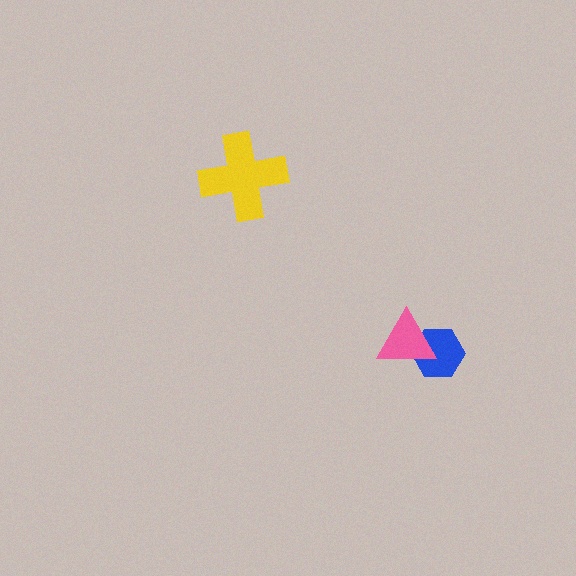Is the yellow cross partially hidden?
No, no other shape covers it.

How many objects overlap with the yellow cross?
0 objects overlap with the yellow cross.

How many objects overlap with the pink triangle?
1 object overlaps with the pink triangle.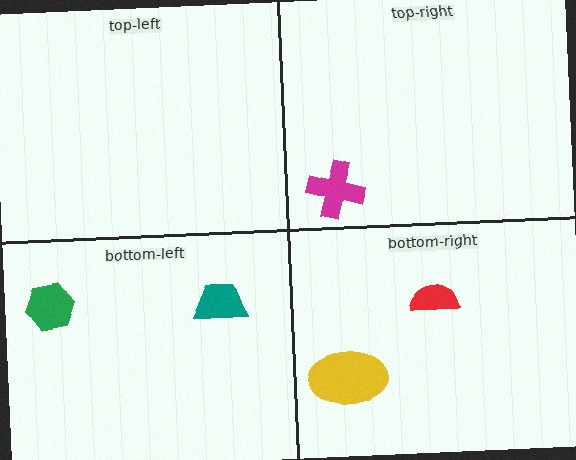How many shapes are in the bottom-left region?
2.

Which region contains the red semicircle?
The bottom-right region.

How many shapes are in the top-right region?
1.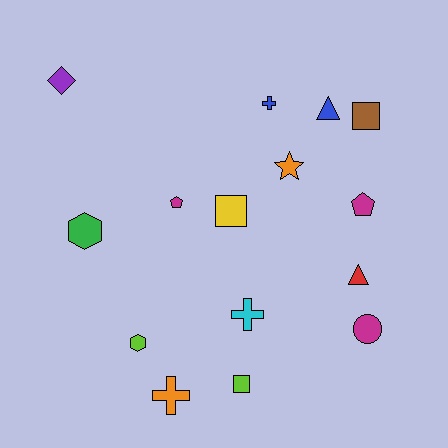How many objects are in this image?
There are 15 objects.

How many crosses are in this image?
There are 3 crosses.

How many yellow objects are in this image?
There is 1 yellow object.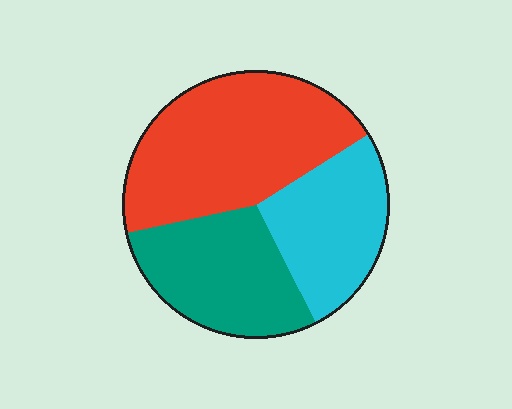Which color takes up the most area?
Red, at roughly 45%.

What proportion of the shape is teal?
Teal takes up about one quarter (1/4) of the shape.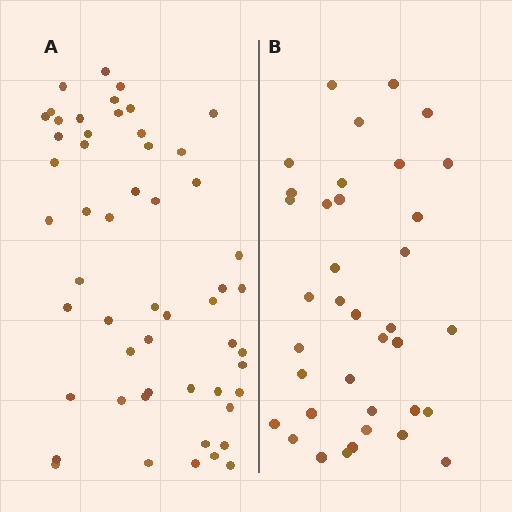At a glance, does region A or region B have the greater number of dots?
Region A (the left region) has more dots.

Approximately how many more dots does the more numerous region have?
Region A has approximately 15 more dots than region B.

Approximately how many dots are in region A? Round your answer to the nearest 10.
About 50 dots. (The exact count is 54, which rounds to 50.)